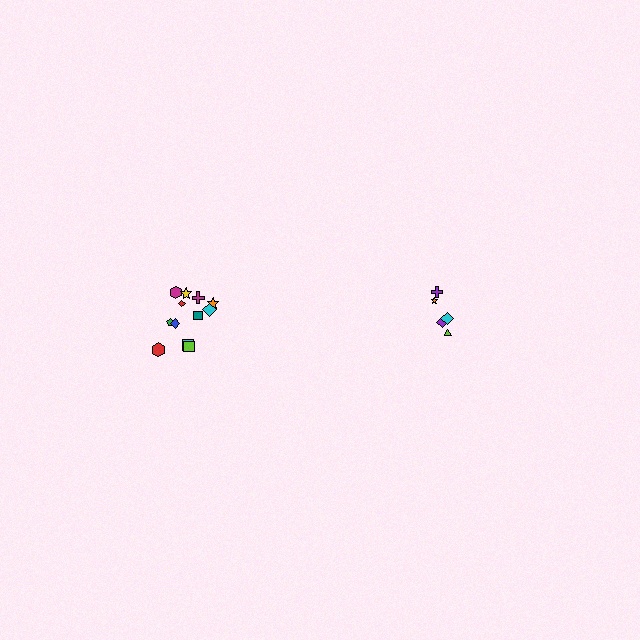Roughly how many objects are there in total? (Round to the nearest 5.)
Roughly 15 objects in total.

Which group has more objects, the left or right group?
The left group.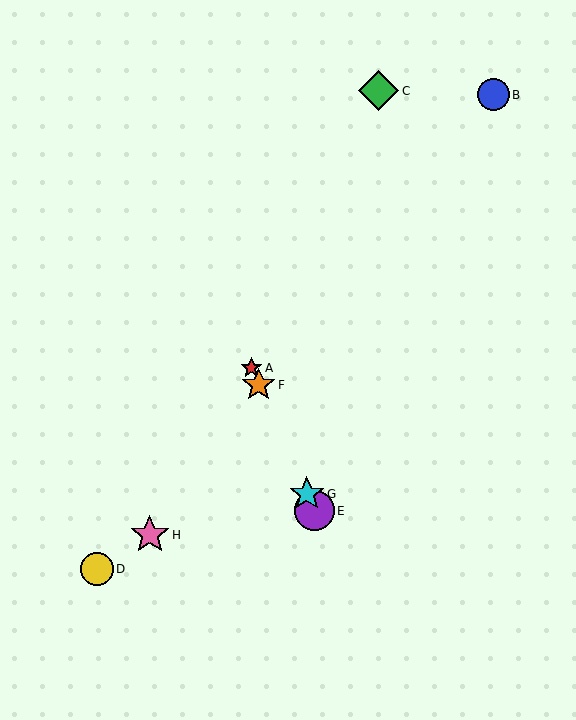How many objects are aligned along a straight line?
4 objects (A, E, F, G) are aligned along a straight line.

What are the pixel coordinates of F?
Object F is at (259, 385).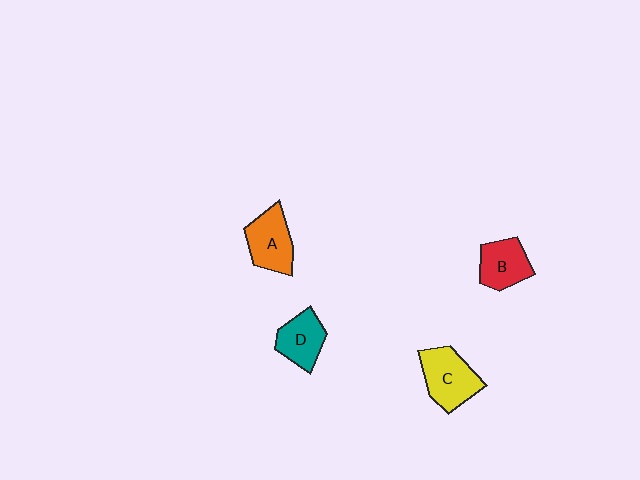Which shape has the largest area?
Shape C (yellow).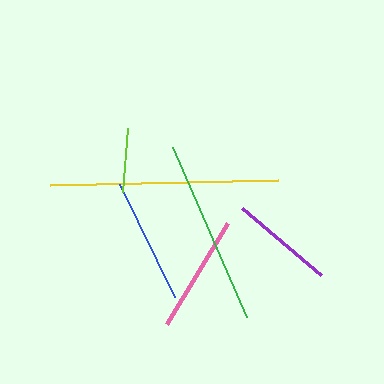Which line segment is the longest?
The yellow line is the longest at approximately 228 pixels.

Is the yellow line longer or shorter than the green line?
The yellow line is longer than the green line.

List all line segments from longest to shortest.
From longest to shortest: yellow, green, blue, pink, purple, lime.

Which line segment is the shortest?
The lime line is the shortest at approximately 64 pixels.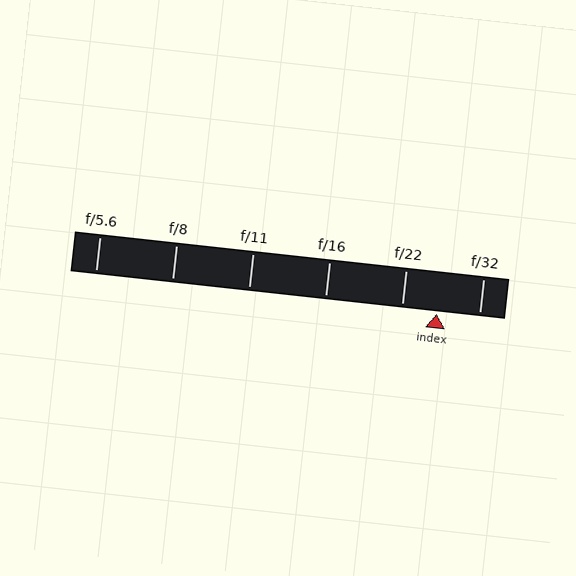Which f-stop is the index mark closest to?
The index mark is closest to f/22.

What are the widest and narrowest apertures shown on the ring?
The widest aperture shown is f/5.6 and the narrowest is f/32.